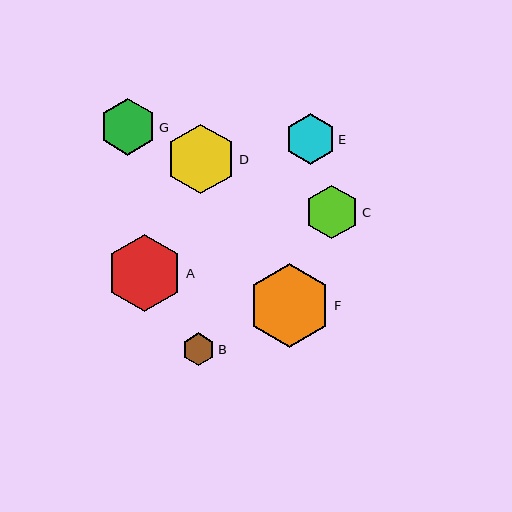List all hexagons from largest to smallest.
From largest to smallest: F, A, D, G, C, E, B.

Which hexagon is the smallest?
Hexagon B is the smallest with a size of approximately 33 pixels.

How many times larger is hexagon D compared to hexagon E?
Hexagon D is approximately 1.4 times the size of hexagon E.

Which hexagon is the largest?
Hexagon F is the largest with a size of approximately 83 pixels.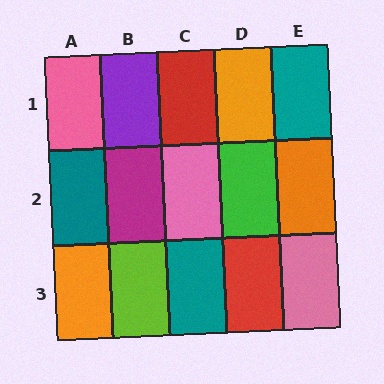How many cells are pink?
3 cells are pink.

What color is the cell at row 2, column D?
Green.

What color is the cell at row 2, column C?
Pink.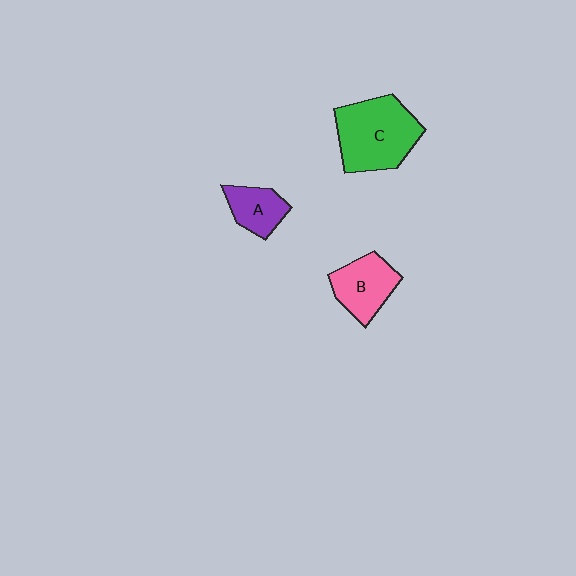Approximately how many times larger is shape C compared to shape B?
Approximately 1.6 times.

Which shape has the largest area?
Shape C (green).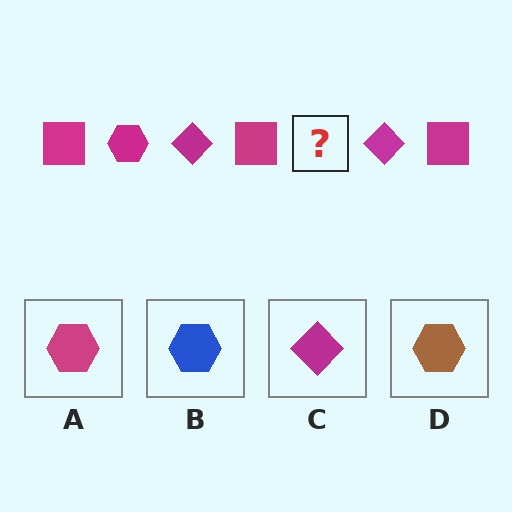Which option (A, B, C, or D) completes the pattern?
A.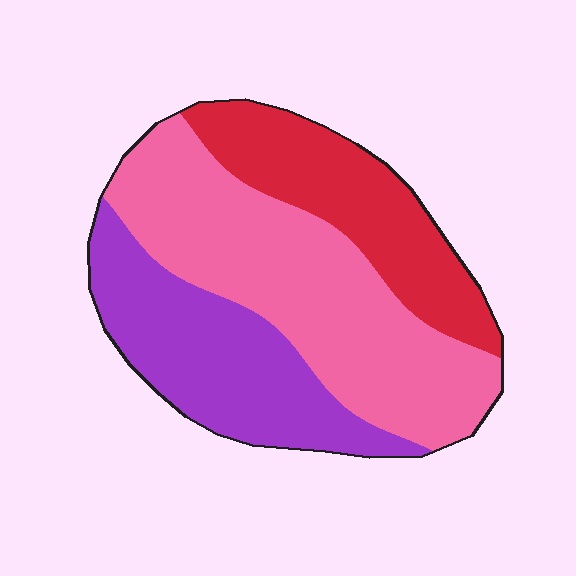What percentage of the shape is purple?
Purple takes up about one third (1/3) of the shape.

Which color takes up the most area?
Pink, at roughly 45%.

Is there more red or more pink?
Pink.